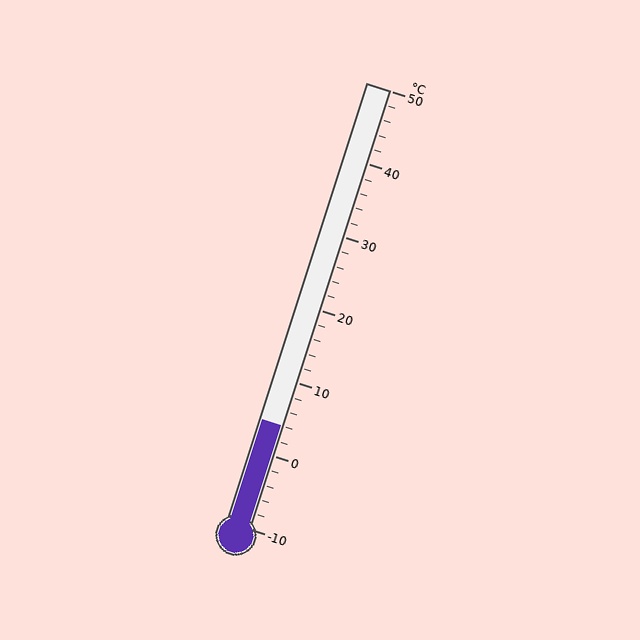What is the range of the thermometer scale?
The thermometer scale ranges from -10°C to 50°C.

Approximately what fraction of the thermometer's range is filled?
The thermometer is filled to approximately 25% of its range.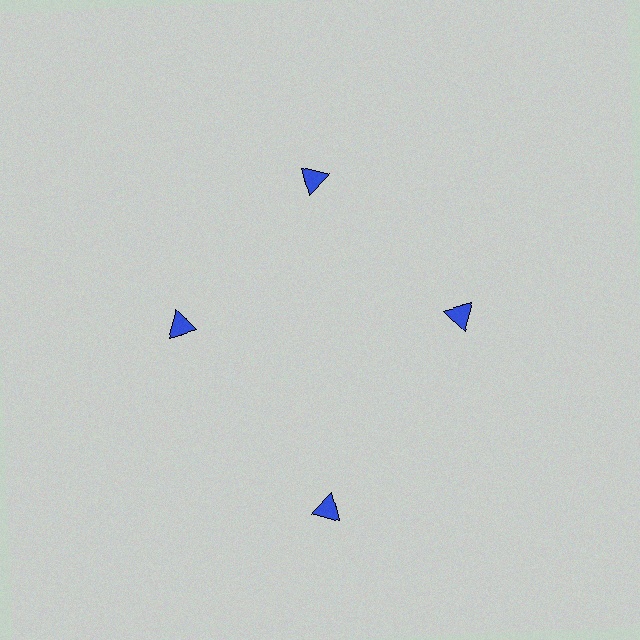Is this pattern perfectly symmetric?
No. The 4 blue triangles are arranged in a ring, but one element near the 6 o'clock position is pushed outward from the center, breaking the 4-fold rotational symmetry.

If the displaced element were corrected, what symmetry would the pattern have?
It would have 4-fold rotational symmetry — the pattern would map onto itself every 90 degrees.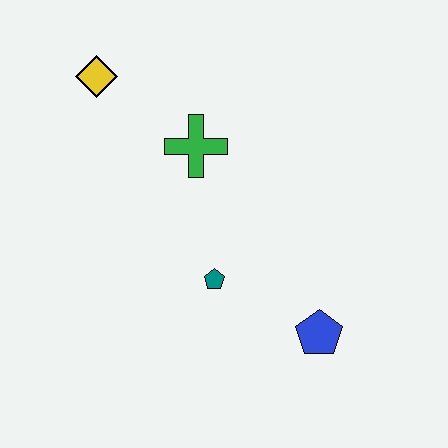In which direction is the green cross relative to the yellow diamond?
The green cross is to the right of the yellow diamond.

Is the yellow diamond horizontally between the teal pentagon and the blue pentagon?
No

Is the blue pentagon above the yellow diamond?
No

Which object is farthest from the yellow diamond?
The blue pentagon is farthest from the yellow diamond.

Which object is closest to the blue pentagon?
The teal pentagon is closest to the blue pentagon.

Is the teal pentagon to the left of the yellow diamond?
No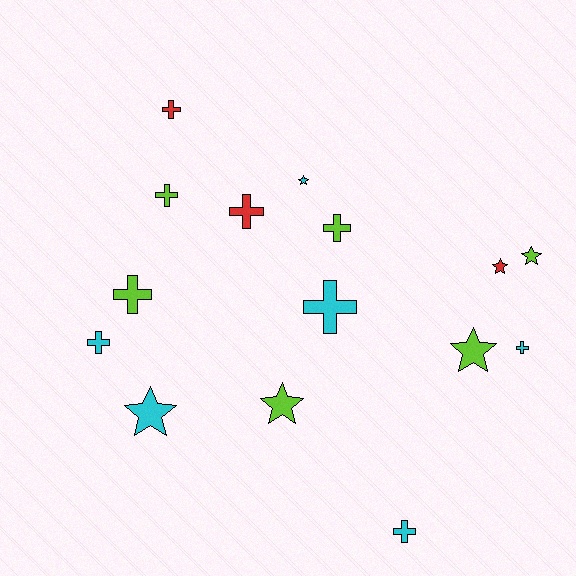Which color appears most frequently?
Lime, with 6 objects.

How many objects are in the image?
There are 15 objects.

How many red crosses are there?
There are 2 red crosses.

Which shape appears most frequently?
Cross, with 9 objects.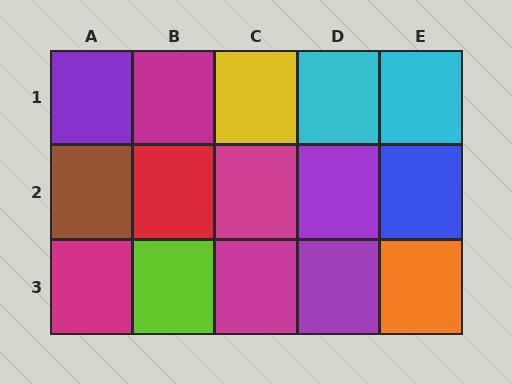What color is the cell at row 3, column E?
Orange.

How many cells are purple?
3 cells are purple.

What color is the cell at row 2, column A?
Brown.